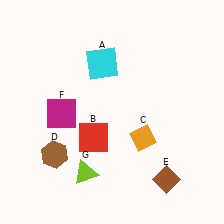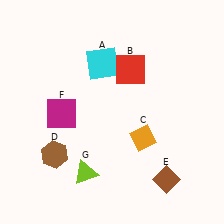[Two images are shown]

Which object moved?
The red square (B) moved up.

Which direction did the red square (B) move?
The red square (B) moved up.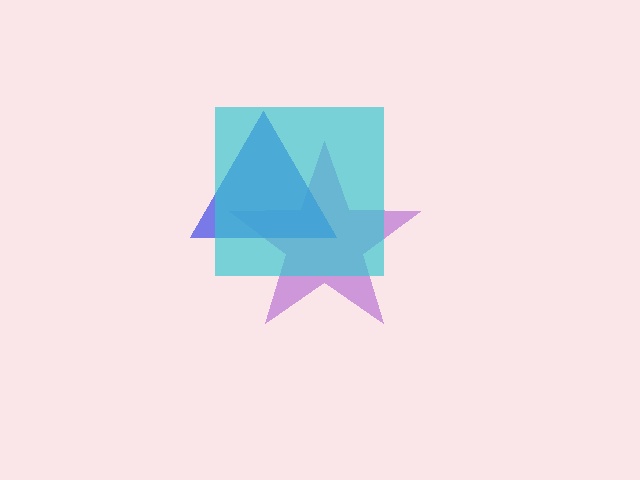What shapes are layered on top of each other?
The layered shapes are: a purple star, a blue triangle, a cyan square.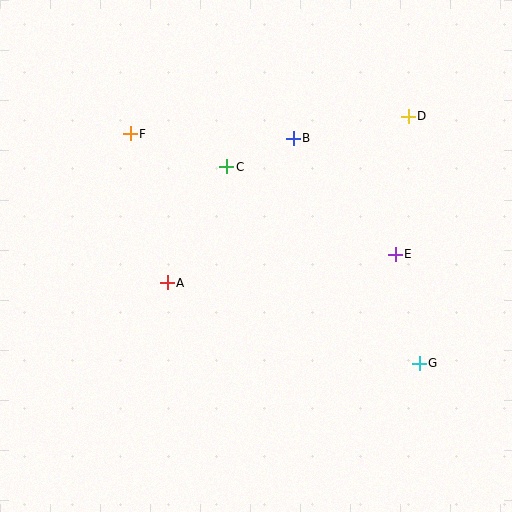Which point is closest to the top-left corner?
Point F is closest to the top-left corner.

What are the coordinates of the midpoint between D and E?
The midpoint between D and E is at (402, 185).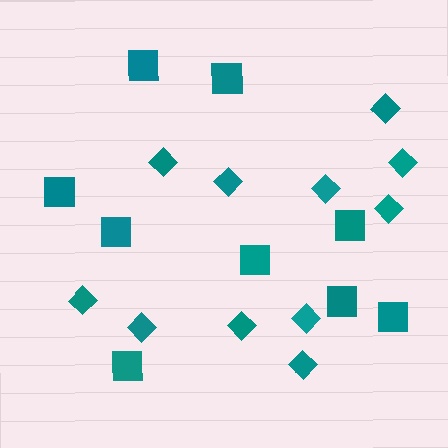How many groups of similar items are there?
There are 2 groups: one group of squares (9) and one group of diamonds (11).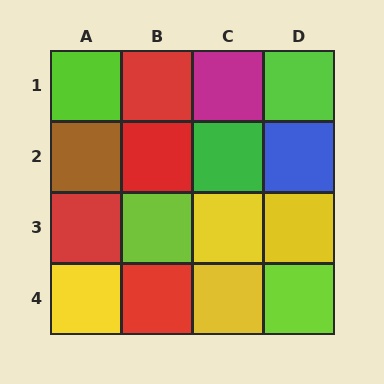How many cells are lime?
4 cells are lime.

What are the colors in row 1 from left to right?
Lime, red, magenta, lime.